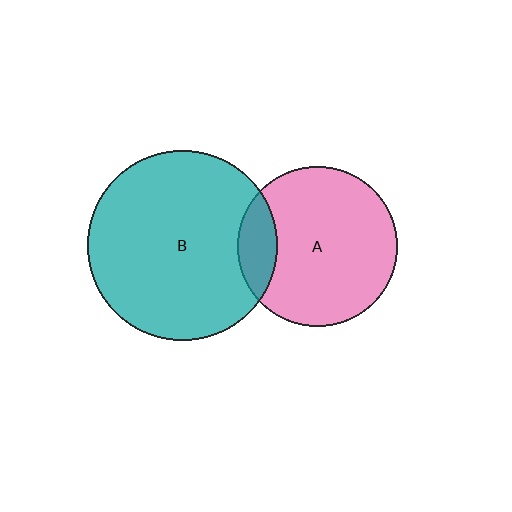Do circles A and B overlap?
Yes.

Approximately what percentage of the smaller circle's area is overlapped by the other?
Approximately 15%.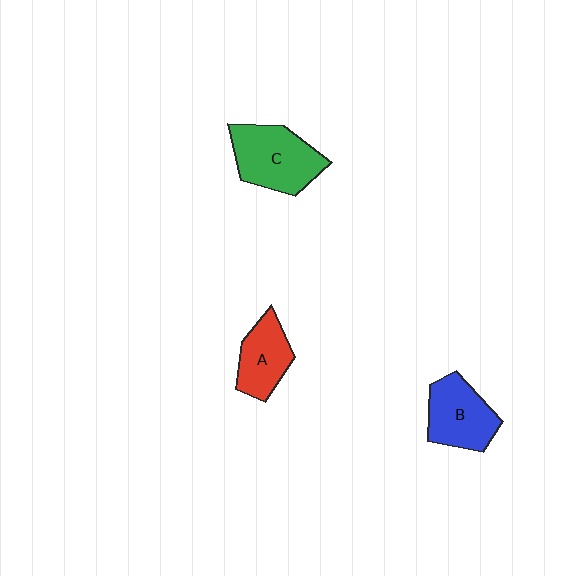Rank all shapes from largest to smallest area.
From largest to smallest: C (green), B (blue), A (red).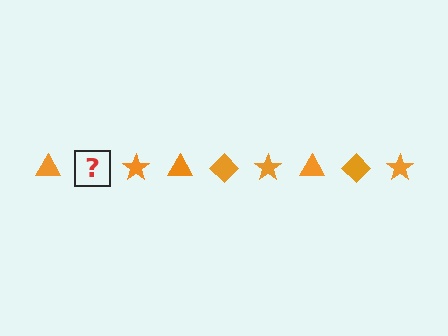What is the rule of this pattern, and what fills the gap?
The rule is that the pattern cycles through triangle, diamond, star shapes in orange. The gap should be filled with an orange diamond.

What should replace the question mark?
The question mark should be replaced with an orange diamond.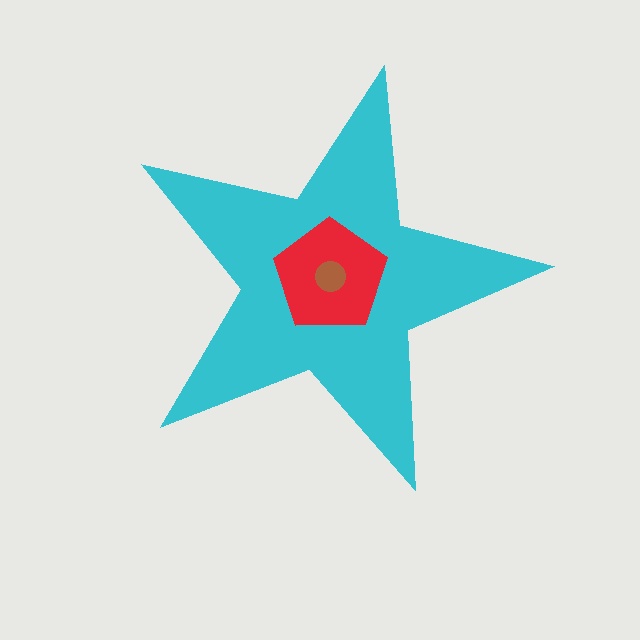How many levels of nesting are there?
3.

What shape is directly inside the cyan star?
The red pentagon.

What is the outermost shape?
The cyan star.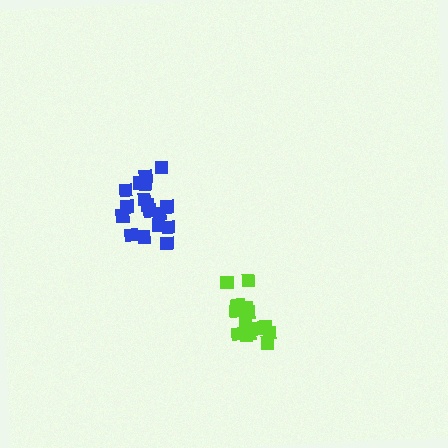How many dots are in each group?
Group 1: 17 dots, Group 2: 16 dots (33 total).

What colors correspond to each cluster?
The clusters are colored: blue, lime.